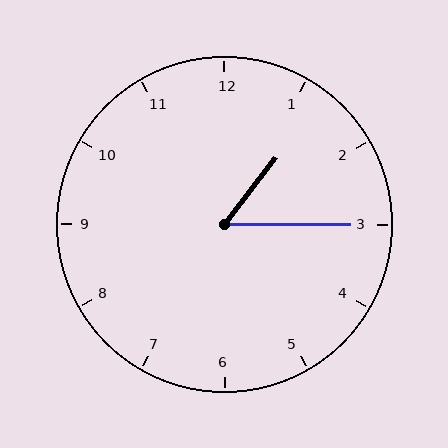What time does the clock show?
1:15.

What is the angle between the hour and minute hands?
Approximately 52 degrees.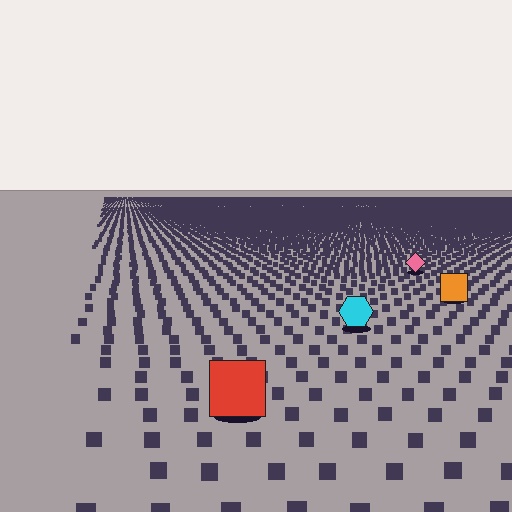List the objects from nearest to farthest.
From nearest to farthest: the red square, the cyan hexagon, the orange square, the pink diamond.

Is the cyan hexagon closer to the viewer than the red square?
No. The red square is closer — you can tell from the texture gradient: the ground texture is coarser near it.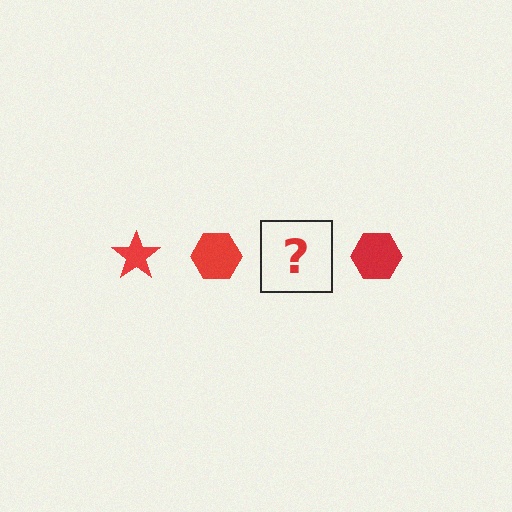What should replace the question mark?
The question mark should be replaced with a red star.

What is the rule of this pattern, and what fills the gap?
The rule is that the pattern cycles through star, hexagon shapes in red. The gap should be filled with a red star.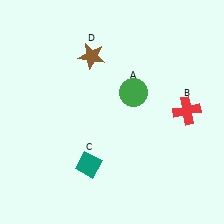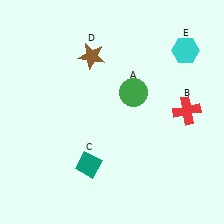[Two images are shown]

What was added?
A cyan hexagon (E) was added in Image 2.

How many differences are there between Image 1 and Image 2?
There is 1 difference between the two images.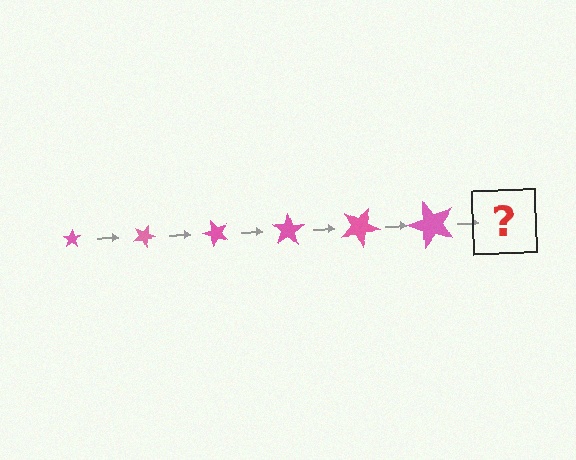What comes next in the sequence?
The next element should be a star, larger than the previous one and rotated 150 degrees from the start.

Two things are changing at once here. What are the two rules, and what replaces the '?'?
The two rules are that the star grows larger each step and it rotates 25 degrees each step. The '?' should be a star, larger than the previous one and rotated 150 degrees from the start.